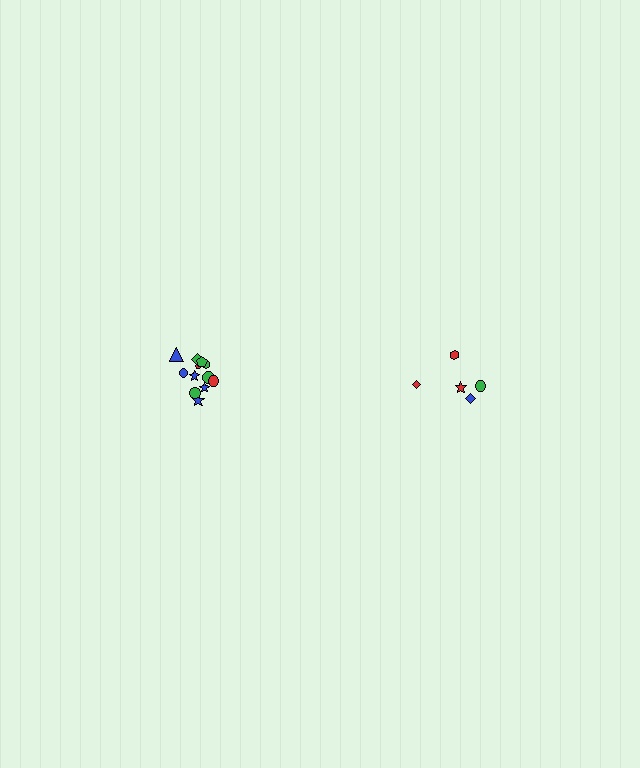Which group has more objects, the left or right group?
The left group.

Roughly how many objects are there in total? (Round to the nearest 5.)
Roughly 15 objects in total.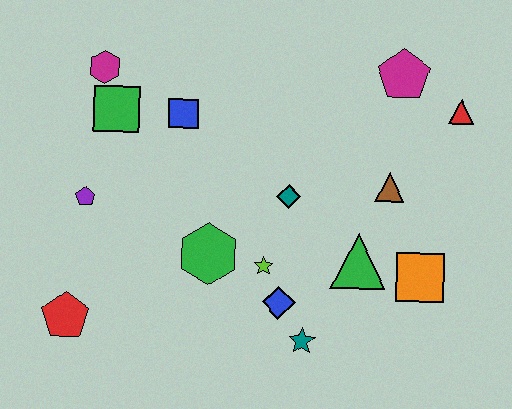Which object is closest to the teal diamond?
The lime star is closest to the teal diamond.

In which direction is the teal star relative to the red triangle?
The teal star is below the red triangle.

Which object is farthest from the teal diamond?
The red pentagon is farthest from the teal diamond.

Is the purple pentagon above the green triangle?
Yes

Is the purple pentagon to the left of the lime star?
Yes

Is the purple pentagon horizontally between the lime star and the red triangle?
No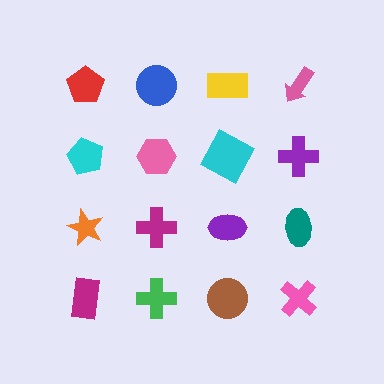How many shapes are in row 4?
4 shapes.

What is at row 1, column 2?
A blue circle.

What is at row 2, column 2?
A pink hexagon.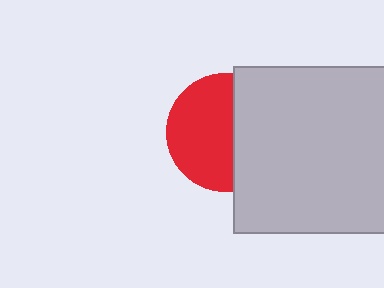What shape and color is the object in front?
The object in front is a light gray rectangle.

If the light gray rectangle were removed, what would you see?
You would see the complete red circle.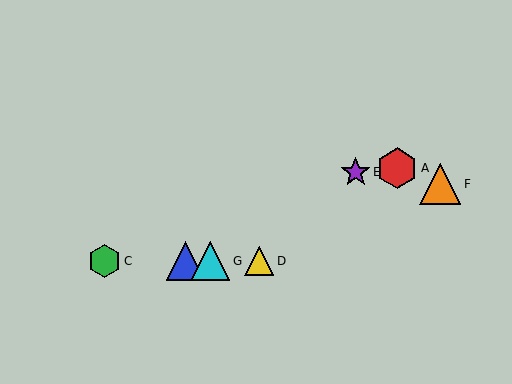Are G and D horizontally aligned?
Yes, both are at y≈261.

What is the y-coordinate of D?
Object D is at y≈261.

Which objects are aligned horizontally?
Objects B, C, D, G are aligned horizontally.